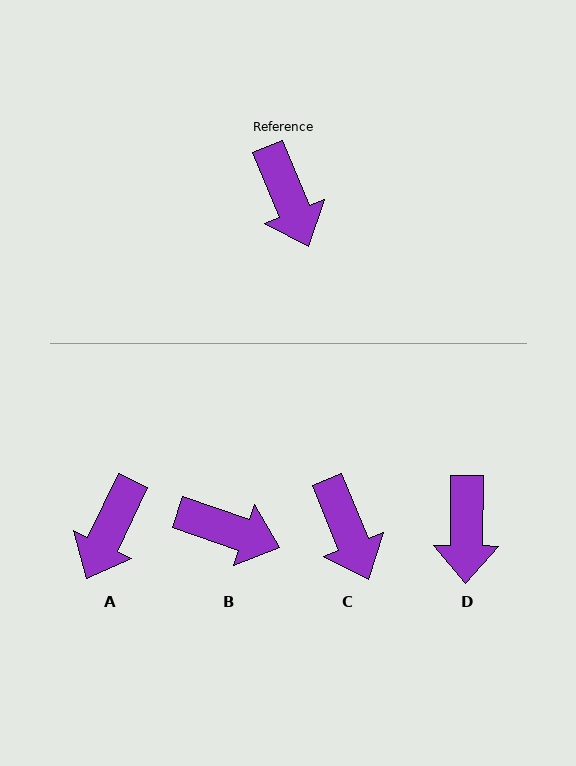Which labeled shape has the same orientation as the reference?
C.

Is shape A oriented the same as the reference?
No, it is off by about 48 degrees.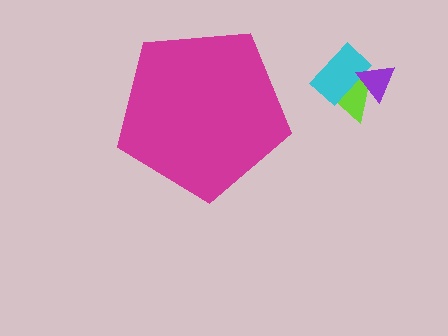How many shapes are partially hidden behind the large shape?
0 shapes are partially hidden.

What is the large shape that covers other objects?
A magenta pentagon.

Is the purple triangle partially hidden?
No, the purple triangle is fully visible.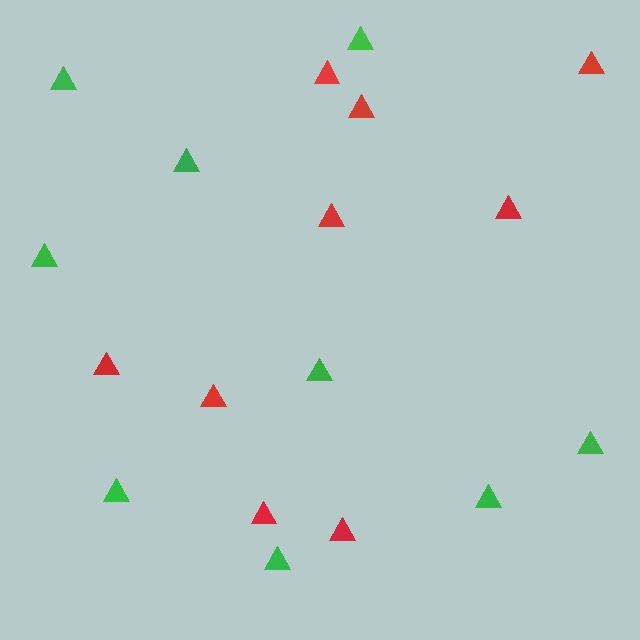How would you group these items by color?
There are 2 groups: one group of red triangles (9) and one group of green triangles (9).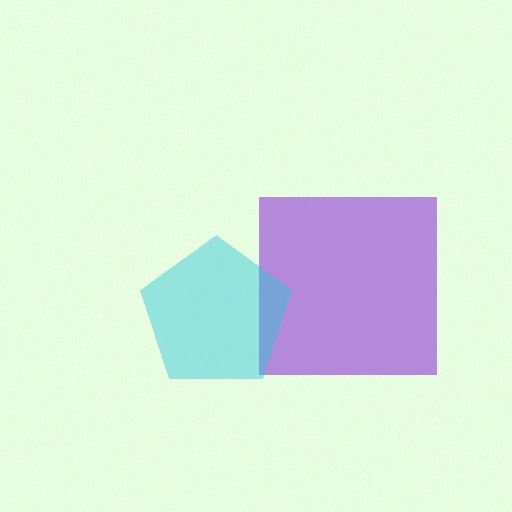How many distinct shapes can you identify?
There are 2 distinct shapes: a purple square, a cyan pentagon.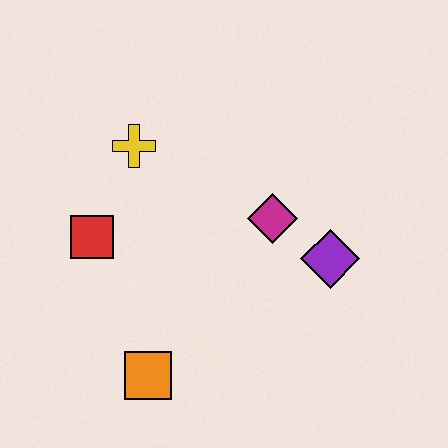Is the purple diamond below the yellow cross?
Yes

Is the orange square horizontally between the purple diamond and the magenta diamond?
No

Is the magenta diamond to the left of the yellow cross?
No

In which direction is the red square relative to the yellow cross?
The red square is below the yellow cross.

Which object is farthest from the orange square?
The yellow cross is farthest from the orange square.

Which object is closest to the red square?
The yellow cross is closest to the red square.